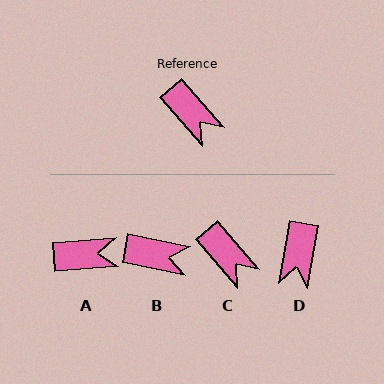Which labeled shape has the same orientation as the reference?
C.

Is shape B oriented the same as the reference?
No, it is off by about 37 degrees.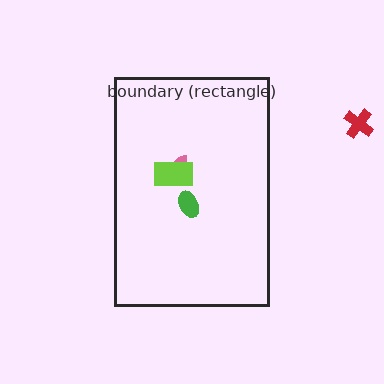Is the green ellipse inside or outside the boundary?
Inside.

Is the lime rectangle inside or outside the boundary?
Inside.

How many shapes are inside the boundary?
3 inside, 1 outside.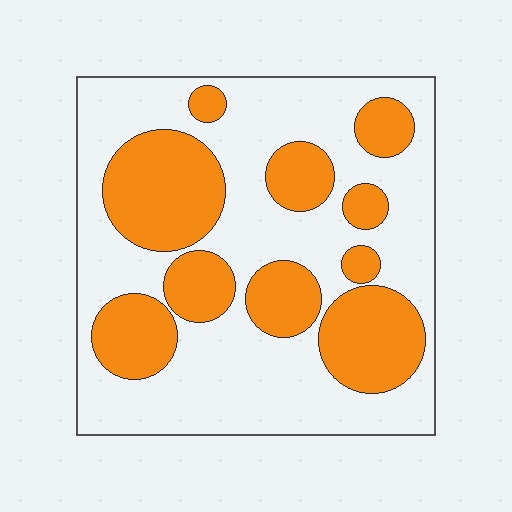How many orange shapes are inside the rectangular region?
10.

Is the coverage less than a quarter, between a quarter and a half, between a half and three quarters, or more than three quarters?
Between a quarter and a half.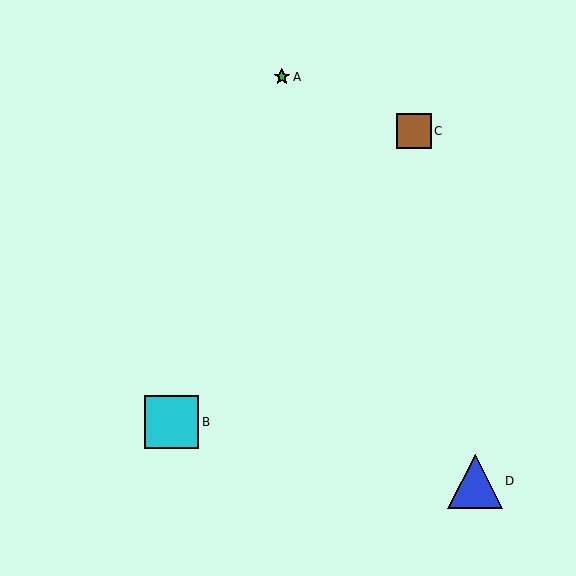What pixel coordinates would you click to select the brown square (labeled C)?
Click at (414, 131) to select the brown square C.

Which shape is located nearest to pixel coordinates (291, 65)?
The green star (labeled A) at (282, 77) is nearest to that location.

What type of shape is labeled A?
Shape A is a green star.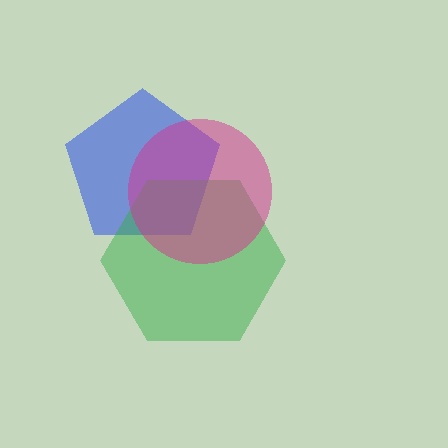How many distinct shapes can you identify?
There are 3 distinct shapes: a blue pentagon, a green hexagon, a magenta circle.